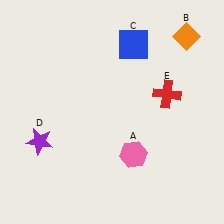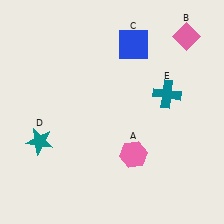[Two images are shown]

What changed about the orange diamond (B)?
In Image 1, B is orange. In Image 2, it changed to pink.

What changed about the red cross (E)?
In Image 1, E is red. In Image 2, it changed to teal.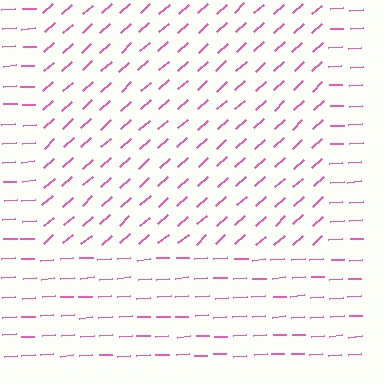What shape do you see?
I see a rectangle.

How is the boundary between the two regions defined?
The boundary is defined purely by a change in line orientation (approximately 39 degrees difference). All lines are the same color and thickness.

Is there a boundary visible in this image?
Yes, there is a texture boundary formed by a change in line orientation.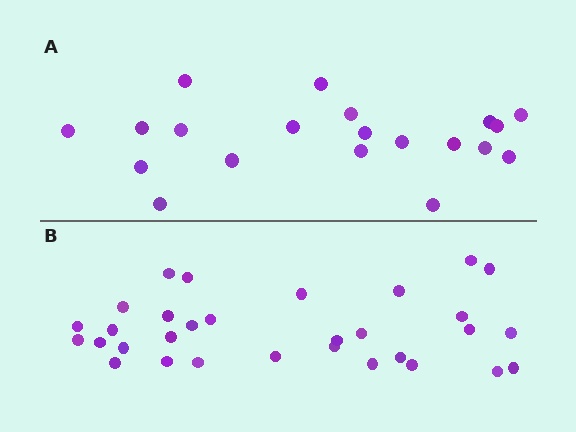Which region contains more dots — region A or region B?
Region B (the bottom region) has more dots.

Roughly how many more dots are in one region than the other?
Region B has roughly 12 or so more dots than region A.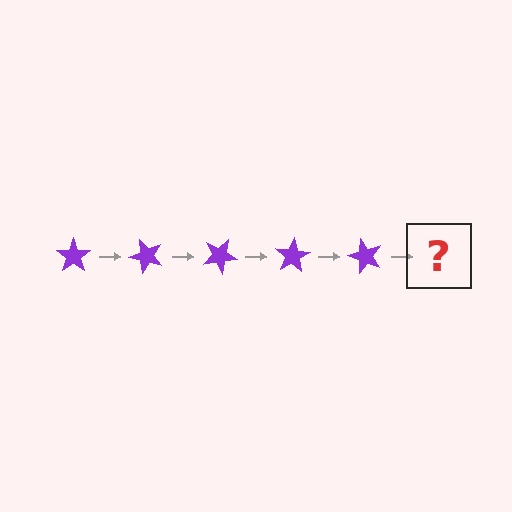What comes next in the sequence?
The next element should be a purple star rotated 250 degrees.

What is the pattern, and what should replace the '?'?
The pattern is that the star rotates 50 degrees each step. The '?' should be a purple star rotated 250 degrees.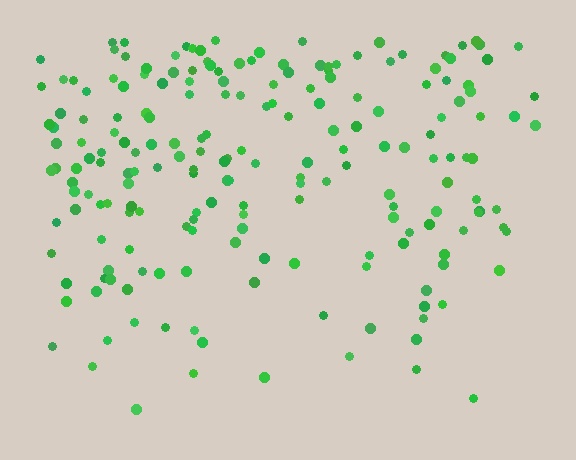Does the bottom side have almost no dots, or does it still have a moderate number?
Still a moderate number, just noticeably fewer than the top.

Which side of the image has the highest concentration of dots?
The top.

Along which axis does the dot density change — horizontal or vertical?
Vertical.